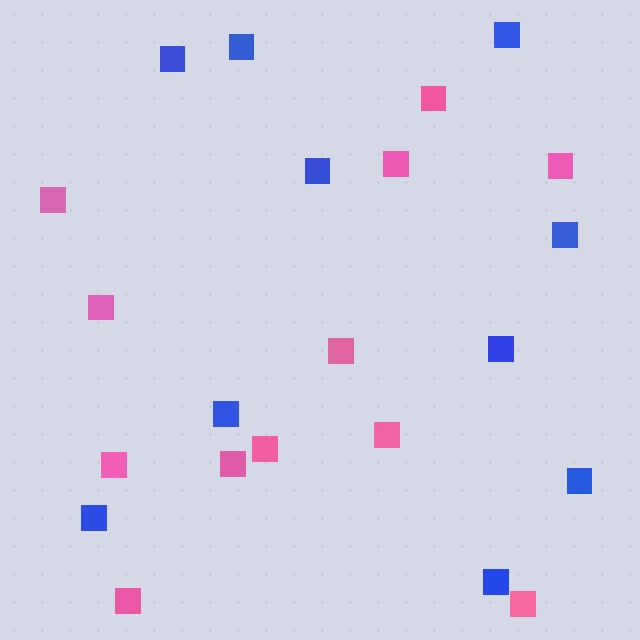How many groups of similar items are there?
There are 2 groups: one group of pink squares (12) and one group of blue squares (10).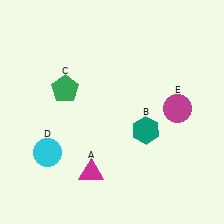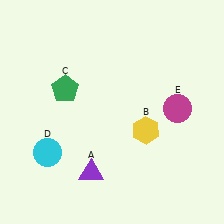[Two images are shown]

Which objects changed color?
A changed from magenta to purple. B changed from teal to yellow.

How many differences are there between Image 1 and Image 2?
There are 2 differences between the two images.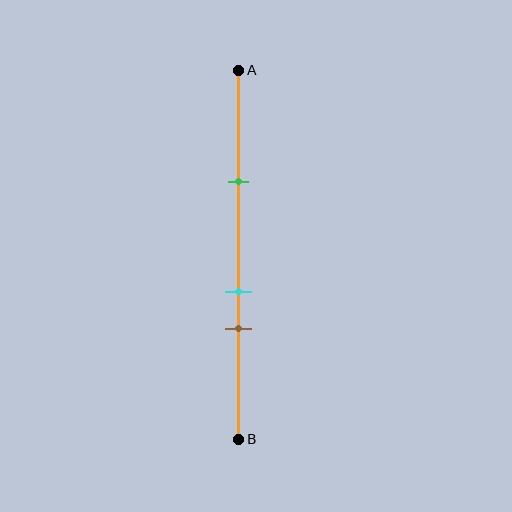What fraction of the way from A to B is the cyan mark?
The cyan mark is approximately 60% (0.6) of the way from A to B.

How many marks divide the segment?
There are 3 marks dividing the segment.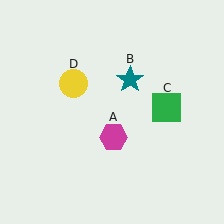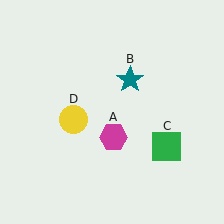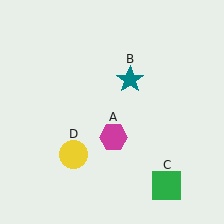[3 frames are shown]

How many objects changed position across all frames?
2 objects changed position: green square (object C), yellow circle (object D).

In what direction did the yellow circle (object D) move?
The yellow circle (object D) moved down.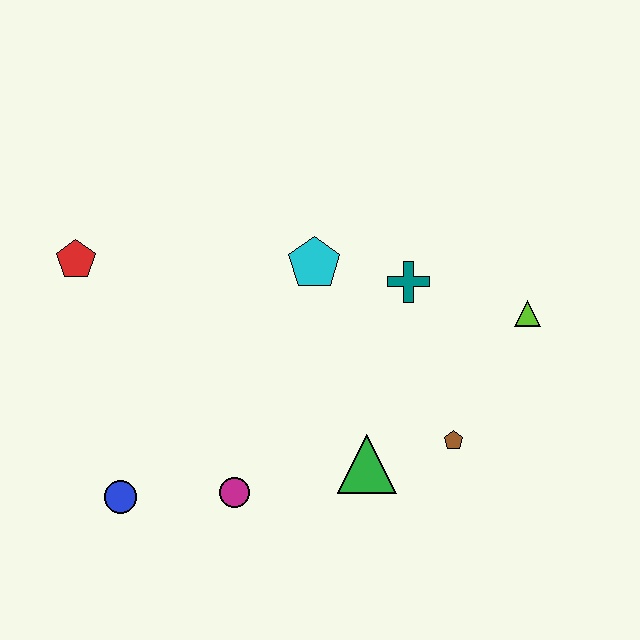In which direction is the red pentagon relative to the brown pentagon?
The red pentagon is to the left of the brown pentagon.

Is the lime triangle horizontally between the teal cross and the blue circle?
No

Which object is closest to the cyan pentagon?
The teal cross is closest to the cyan pentagon.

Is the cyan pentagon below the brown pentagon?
No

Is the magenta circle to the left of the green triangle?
Yes